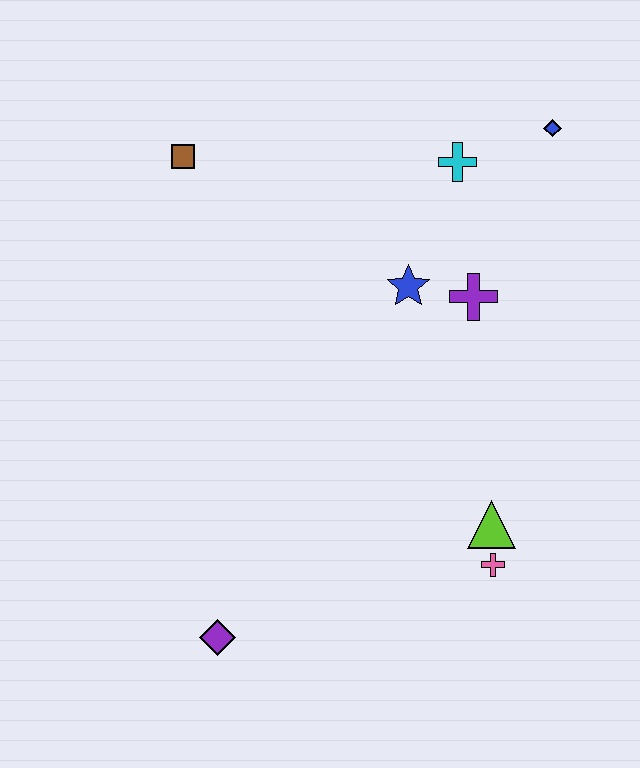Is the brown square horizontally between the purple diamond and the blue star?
No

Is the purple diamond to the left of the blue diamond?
Yes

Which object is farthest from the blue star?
The purple diamond is farthest from the blue star.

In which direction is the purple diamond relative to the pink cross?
The purple diamond is to the left of the pink cross.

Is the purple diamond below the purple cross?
Yes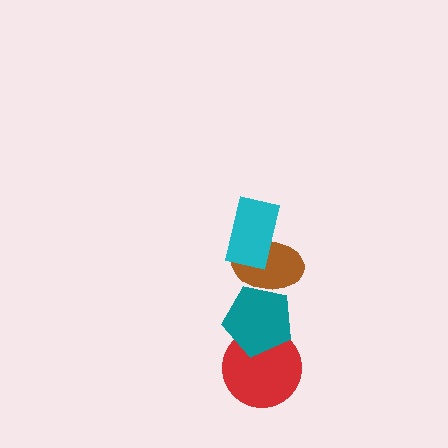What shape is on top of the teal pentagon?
The brown ellipse is on top of the teal pentagon.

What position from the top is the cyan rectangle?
The cyan rectangle is 1st from the top.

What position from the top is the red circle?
The red circle is 4th from the top.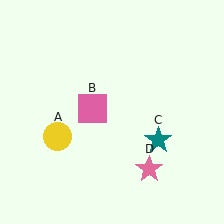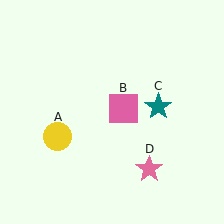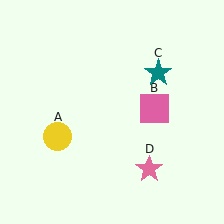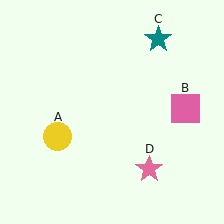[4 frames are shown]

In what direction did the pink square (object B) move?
The pink square (object B) moved right.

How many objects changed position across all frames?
2 objects changed position: pink square (object B), teal star (object C).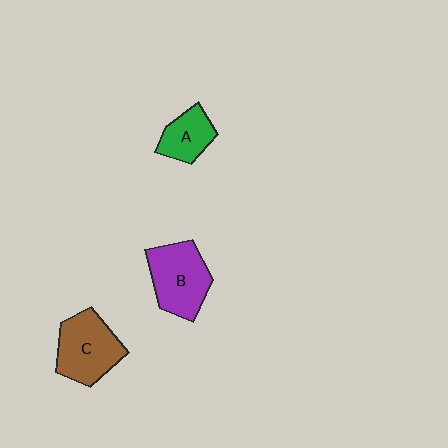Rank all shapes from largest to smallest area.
From largest to smallest: C (brown), B (purple), A (green).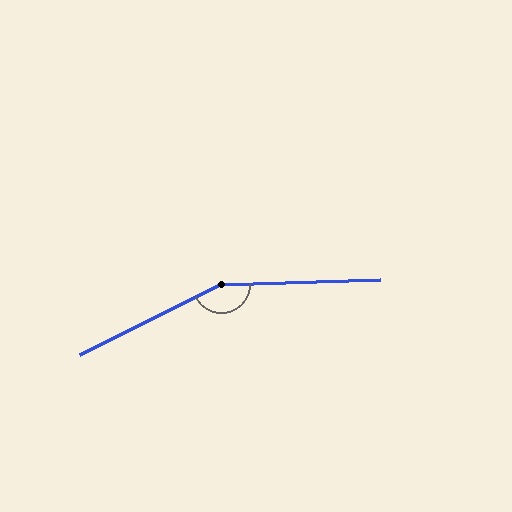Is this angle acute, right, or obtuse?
It is obtuse.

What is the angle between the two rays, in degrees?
Approximately 155 degrees.